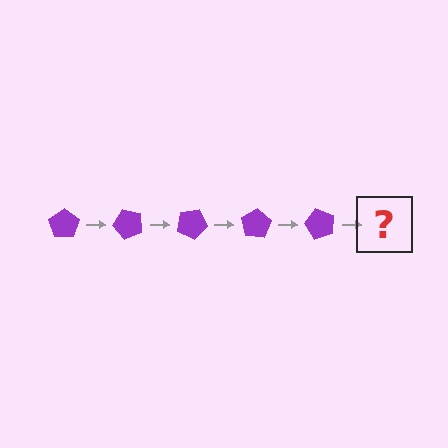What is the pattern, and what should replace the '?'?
The pattern is that the pentagon rotates 50 degrees each step. The '?' should be a purple pentagon rotated 250 degrees.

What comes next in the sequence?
The next element should be a purple pentagon rotated 250 degrees.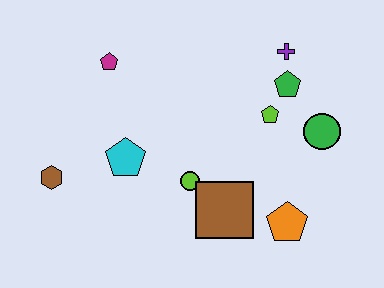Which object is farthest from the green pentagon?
The brown hexagon is farthest from the green pentagon.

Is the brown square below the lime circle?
Yes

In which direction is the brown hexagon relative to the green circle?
The brown hexagon is to the left of the green circle.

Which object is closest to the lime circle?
The brown square is closest to the lime circle.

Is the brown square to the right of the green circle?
No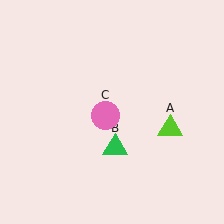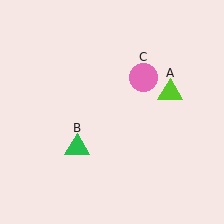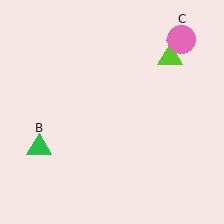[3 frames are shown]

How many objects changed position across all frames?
3 objects changed position: lime triangle (object A), green triangle (object B), pink circle (object C).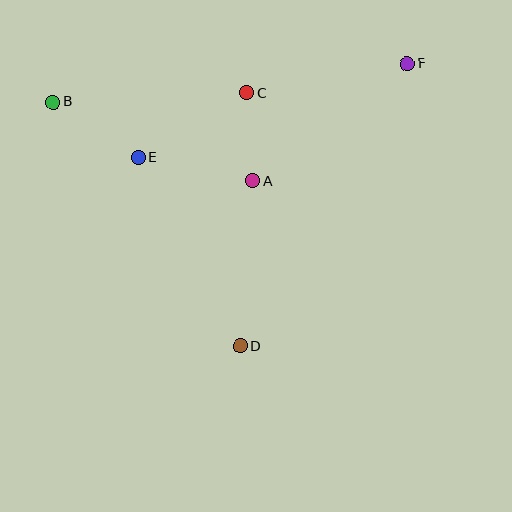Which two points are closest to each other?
Points A and C are closest to each other.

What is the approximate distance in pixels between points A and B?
The distance between A and B is approximately 215 pixels.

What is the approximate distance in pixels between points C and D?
The distance between C and D is approximately 253 pixels.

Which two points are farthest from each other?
Points B and F are farthest from each other.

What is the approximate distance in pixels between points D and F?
The distance between D and F is approximately 328 pixels.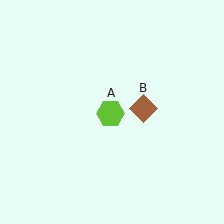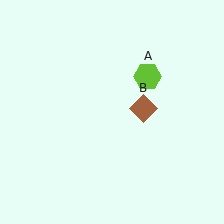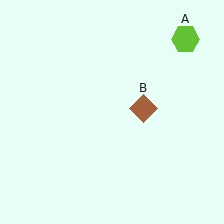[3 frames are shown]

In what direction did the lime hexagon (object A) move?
The lime hexagon (object A) moved up and to the right.